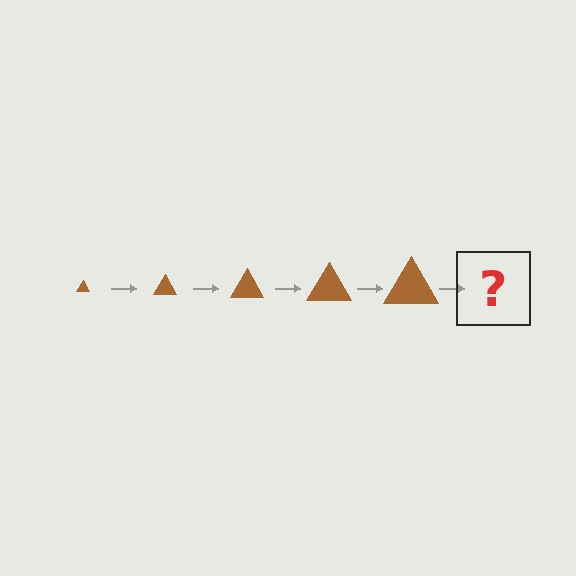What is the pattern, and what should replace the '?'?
The pattern is that the triangle gets progressively larger each step. The '?' should be a brown triangle, larger than the previous one.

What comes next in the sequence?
The next element should be a brown triangle, larger than the previous one.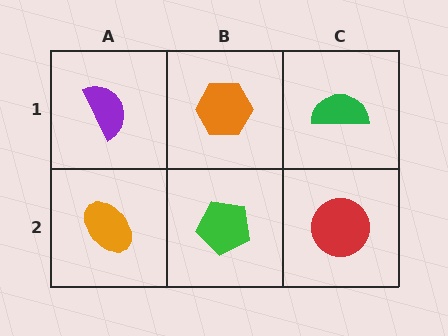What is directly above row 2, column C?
A green semicircle.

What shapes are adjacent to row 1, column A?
An orange ellipse (row 2, column A), an orange hexagon (row 1, column B).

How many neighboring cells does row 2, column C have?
2.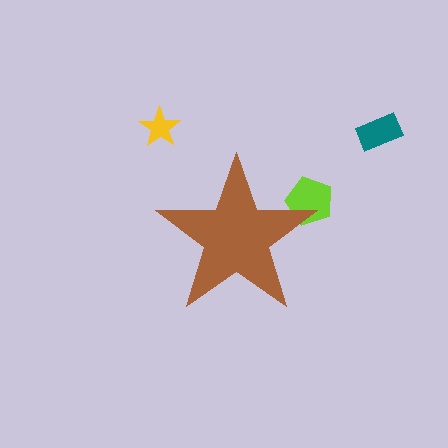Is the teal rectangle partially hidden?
No, the teal rectangle is fully visible.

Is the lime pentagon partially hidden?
Yes, the lime pentagon is partially hidden behind the brown star.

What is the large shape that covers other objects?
A brown star.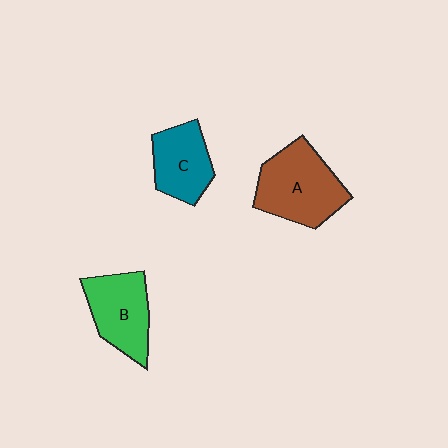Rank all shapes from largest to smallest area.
From largest to smallest: A (brown), B (green), C (teal).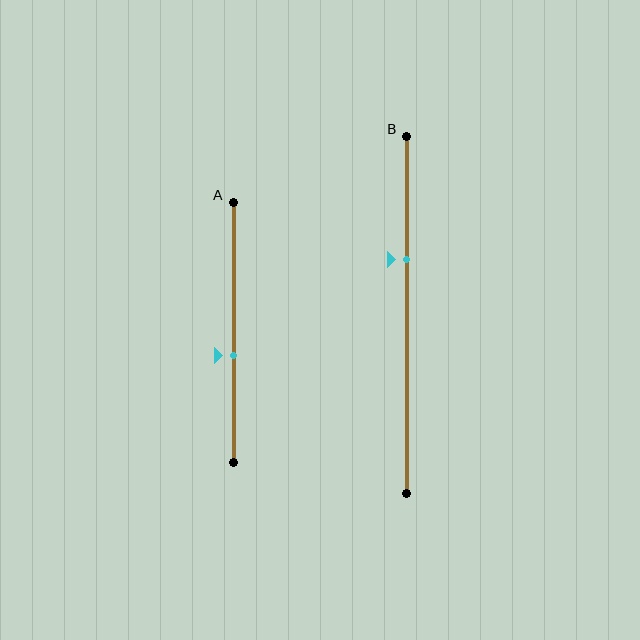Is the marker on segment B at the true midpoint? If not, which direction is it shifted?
No, the marker on segment B is shifted upward by about 16% of the segment length.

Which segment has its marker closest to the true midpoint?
Segment A has its marker closest to the true midpoint.